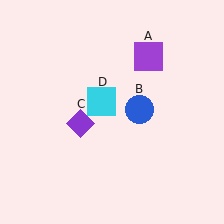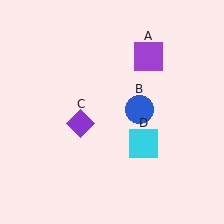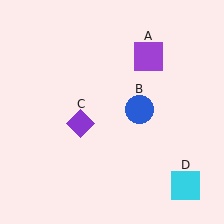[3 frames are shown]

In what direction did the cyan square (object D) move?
The cyan square (object D) moved down and to the right.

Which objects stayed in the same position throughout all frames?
Purple square (object A) and blue circle (object B) and purple diamond (object C) remained stationary.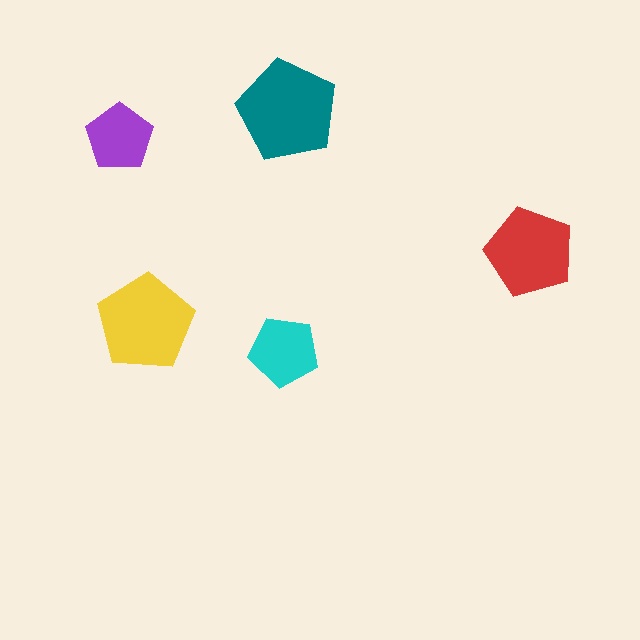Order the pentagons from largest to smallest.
the teal one, the yellow one, the red one, the cyan one, the purple one.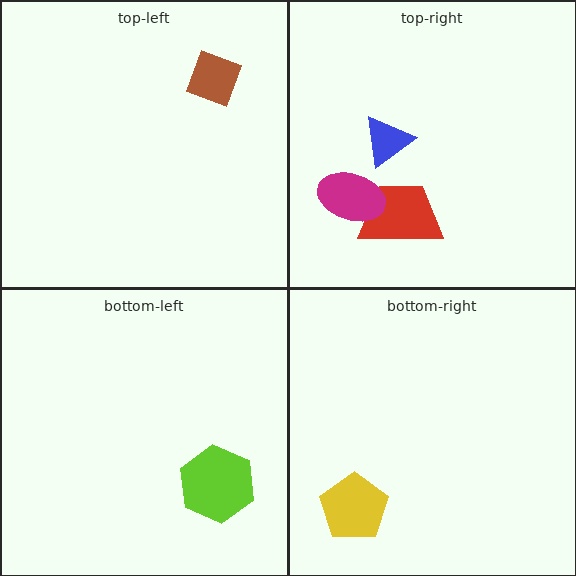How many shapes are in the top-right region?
3.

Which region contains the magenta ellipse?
The top-right region.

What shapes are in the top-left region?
The brown diamond.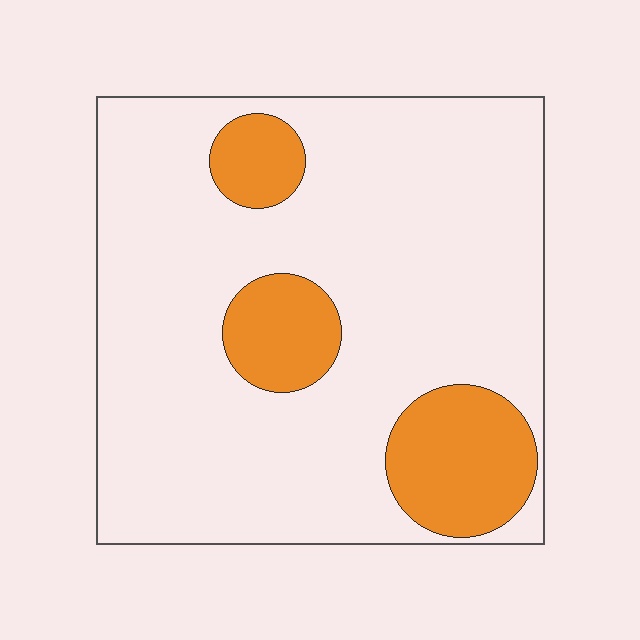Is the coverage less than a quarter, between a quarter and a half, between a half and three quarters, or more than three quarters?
Less than a quarter.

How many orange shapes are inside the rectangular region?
3.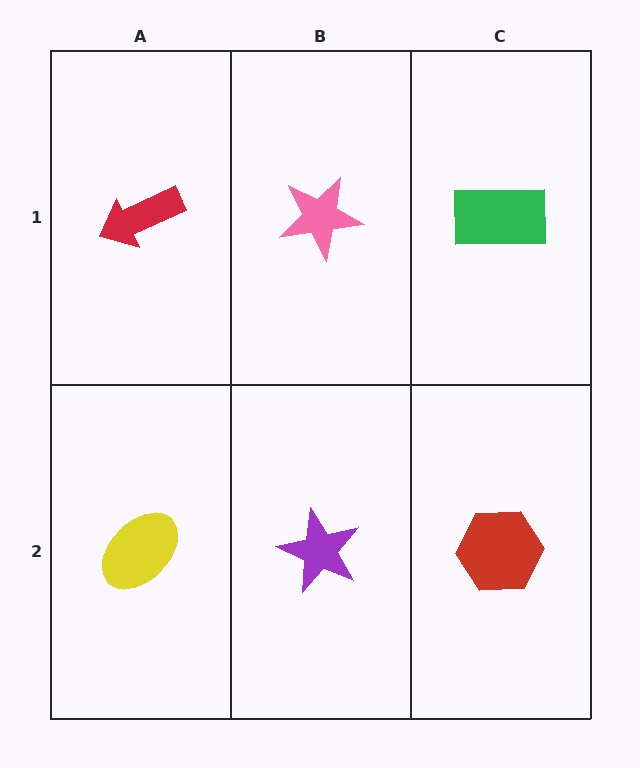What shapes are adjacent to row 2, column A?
A red arrow (row 1, column A), a purple star (row 2, column B).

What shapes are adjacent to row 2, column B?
A pink star (row 1, column B), a yellow ellipse (row 2, column A), a red hexagon (row 2, column C).